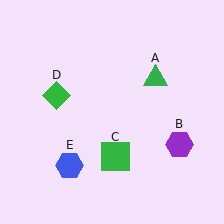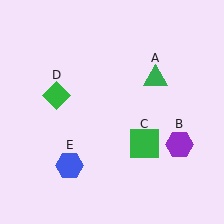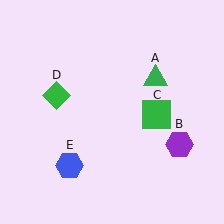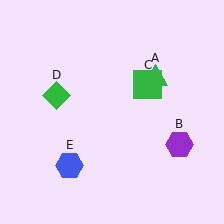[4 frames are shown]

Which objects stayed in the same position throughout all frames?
Green triangle (object A) and purple hexagon (object B) and green diamond (object D) and blue hexagon (object E) remained stationary.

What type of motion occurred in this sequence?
The green square (object C) rotated counterclockwise around the center of the scene.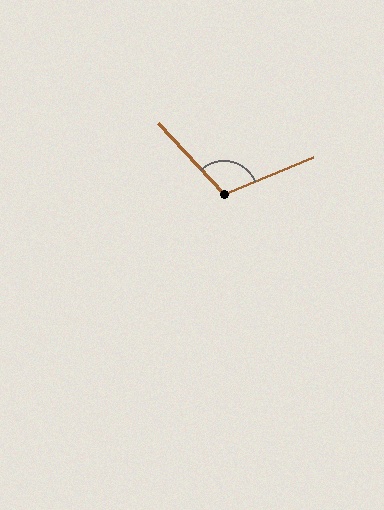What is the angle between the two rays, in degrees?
Approximately 111 degrees.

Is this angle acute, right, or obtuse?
It is obtuse.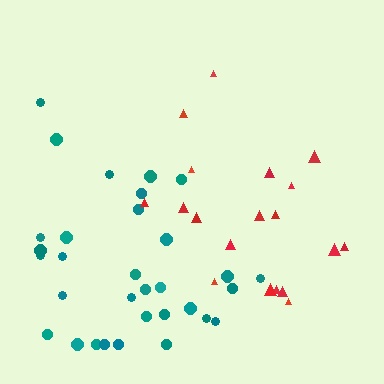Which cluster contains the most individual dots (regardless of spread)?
Teal (32).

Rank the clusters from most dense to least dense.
teal, red.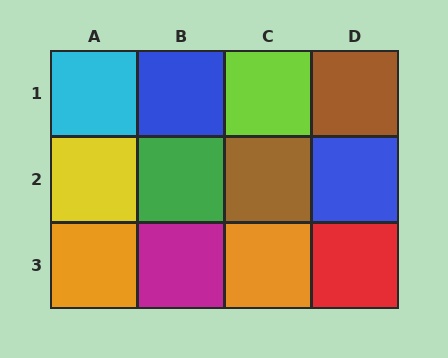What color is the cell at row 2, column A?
Yellow.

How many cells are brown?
2 cells are brown.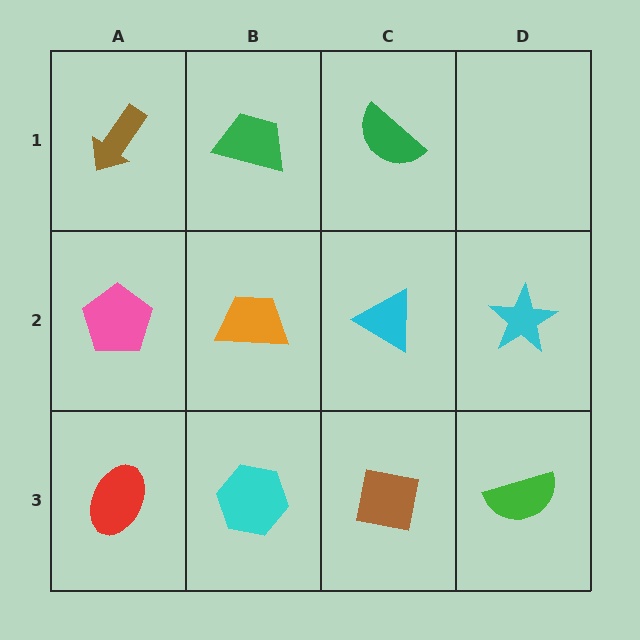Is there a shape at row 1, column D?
No, that cell is empty.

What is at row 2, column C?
A cyan triangle.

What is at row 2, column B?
An orange trapezoid.